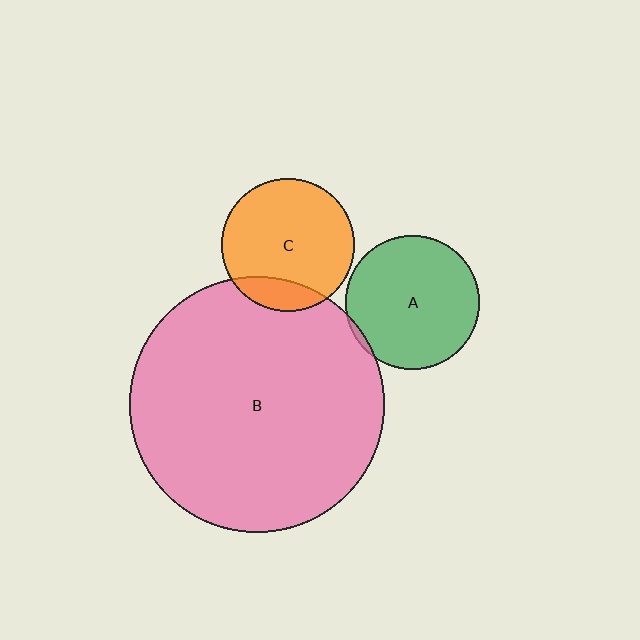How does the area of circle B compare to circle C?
Approximately 3.7 times.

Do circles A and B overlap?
Yes.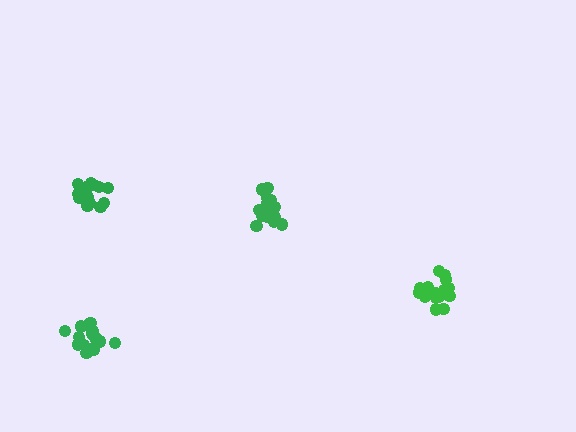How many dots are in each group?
Group 1: 19 dots, Group 2: 15 dots, Group 3: 19 dots, Group 4: 16 dots (69 total).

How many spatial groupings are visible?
There are 4 spatial groupings.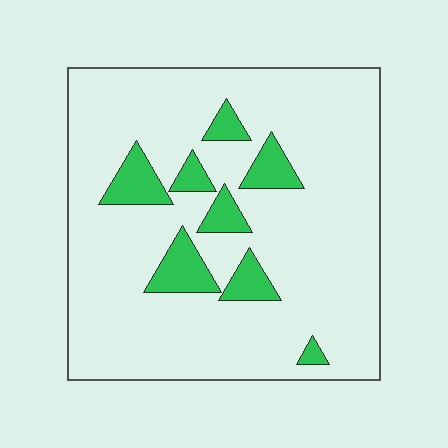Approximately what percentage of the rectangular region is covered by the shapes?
Approximately 15%.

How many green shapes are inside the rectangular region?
8.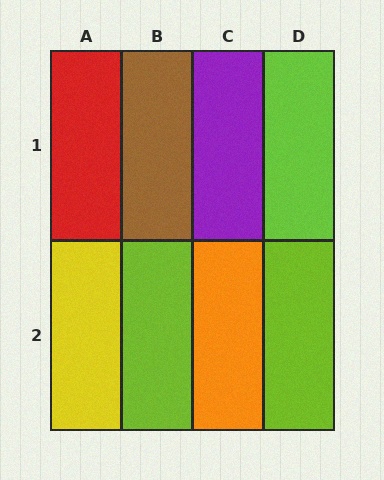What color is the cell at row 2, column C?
Orange.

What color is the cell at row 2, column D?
Lime.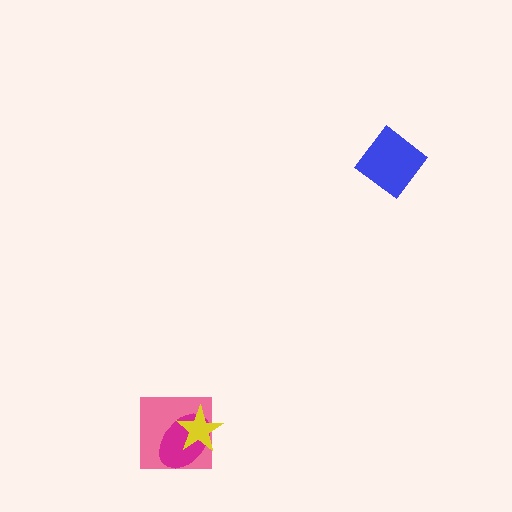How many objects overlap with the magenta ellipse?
2 objects overlap with the magenta ellipse.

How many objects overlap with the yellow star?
2 objects overlap with the yellow star.